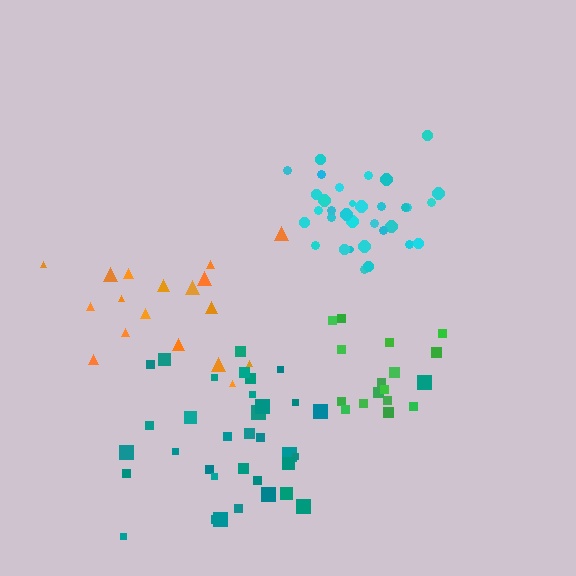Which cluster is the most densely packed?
Cyan.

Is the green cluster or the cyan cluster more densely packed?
Cyan.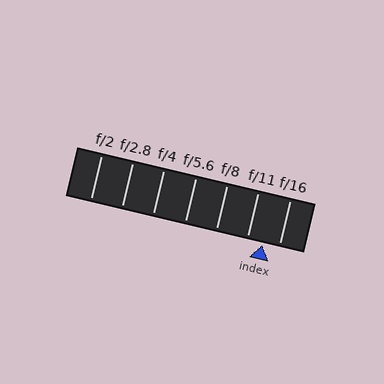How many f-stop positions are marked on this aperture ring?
There are 7 f-stop positions marked.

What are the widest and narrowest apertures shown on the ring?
The widest aperture shown is f/2 and the narrowest is f/16.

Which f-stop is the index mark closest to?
The index mark is closest to f/11.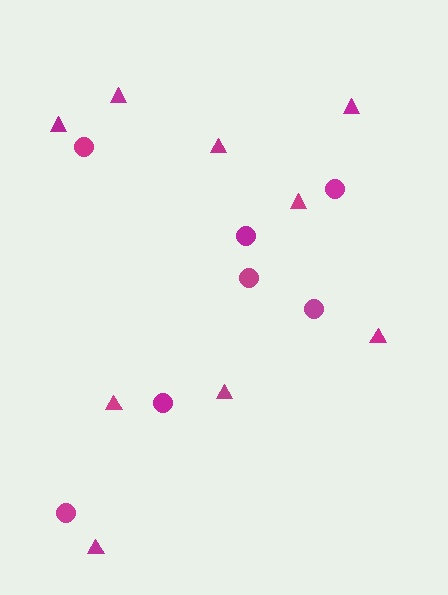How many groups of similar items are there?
There are 2 groups: one group of circles (7) and one group of triangles (9).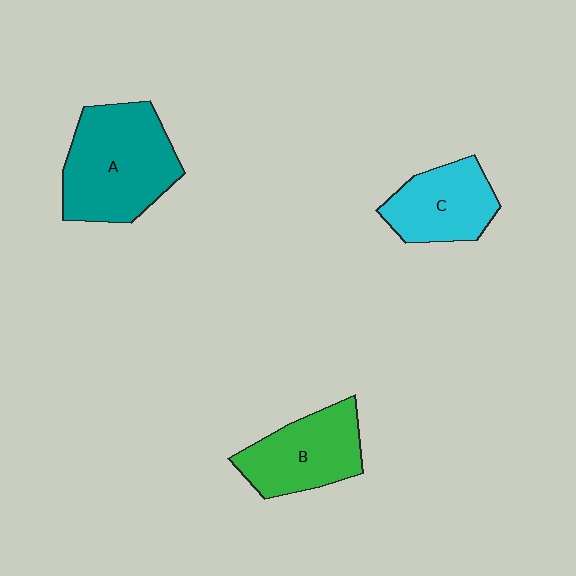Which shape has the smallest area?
Shape C (cyan).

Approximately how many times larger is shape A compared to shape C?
Approximately 1.5 times.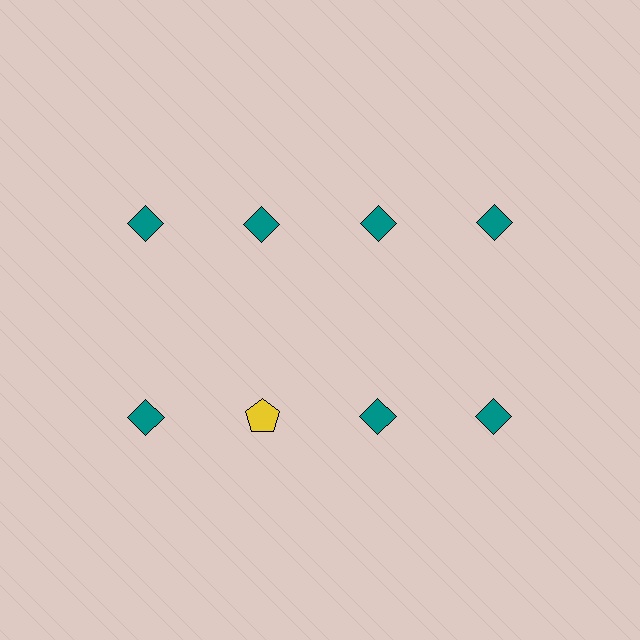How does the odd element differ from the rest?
It differs in both color (yellow instead of teal) and shape (pentagon instead of diamond).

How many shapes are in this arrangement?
There are 8 shapes arranged in a grid pattern.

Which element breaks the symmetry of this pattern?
The yellow pentagon in the second row, second from left column breaks the symmetry. All other shapes are teal diamonds.